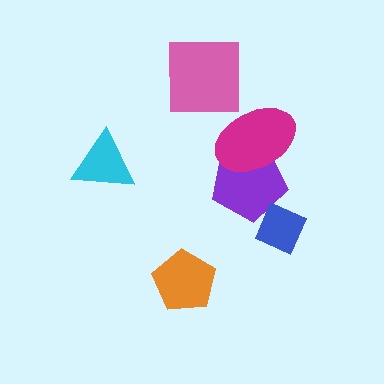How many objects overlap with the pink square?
0 objects overlap with the pink square.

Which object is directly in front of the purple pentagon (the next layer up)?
The blue diamond is directly in front of the purple pentagon.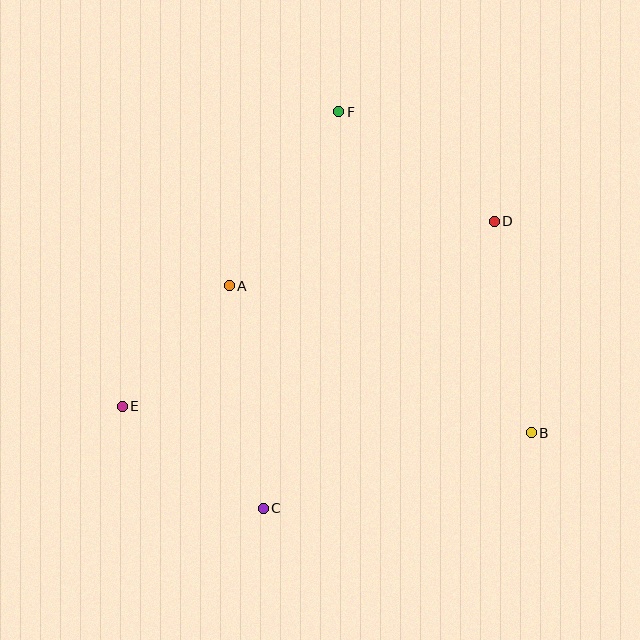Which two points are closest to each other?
Points A and E are closest to each other.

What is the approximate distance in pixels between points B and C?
The distance between B and C is approximately 279 pixels.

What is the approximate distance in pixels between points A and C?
The distance between A and C is approximately 225 pixels.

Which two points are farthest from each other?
Points D and E are farthest from each other.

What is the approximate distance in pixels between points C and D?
The distance between C and D is approximately 368 pixels.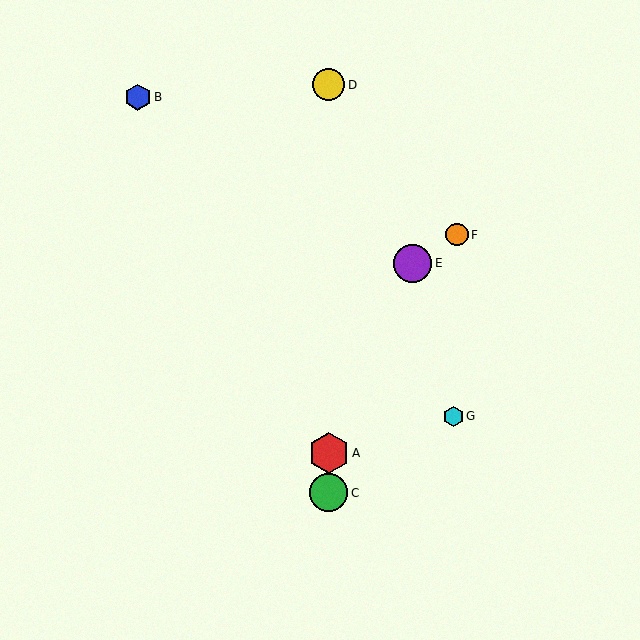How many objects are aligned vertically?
3 objects (A, C, D) are aligned vertically.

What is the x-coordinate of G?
Object G is at x≈453.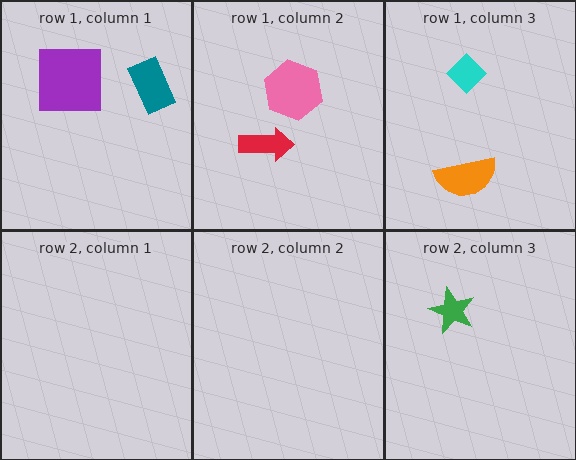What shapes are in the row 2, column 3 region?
The green star.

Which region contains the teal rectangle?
The row 1, column 1 region.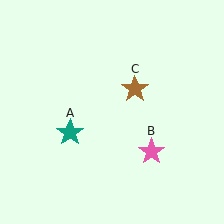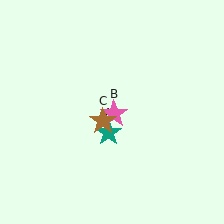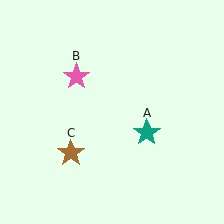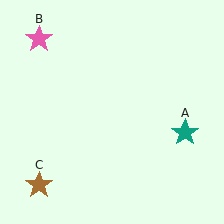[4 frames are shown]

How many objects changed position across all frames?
3 objects changed position: teal star (object A), pink star (object B), brown star (object C).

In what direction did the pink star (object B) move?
The pink star (object B) moved up and to the left.